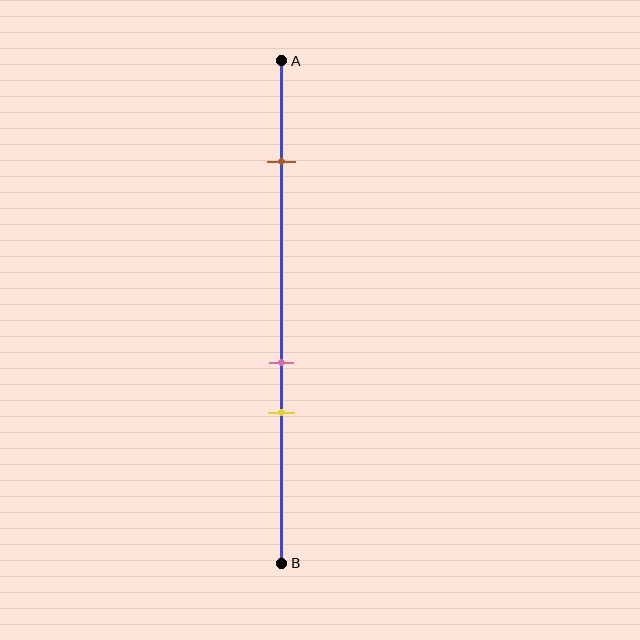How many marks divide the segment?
There are 3 marks dividing the segment.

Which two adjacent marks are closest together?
The pink and yellow marks are the closest adjacent pair.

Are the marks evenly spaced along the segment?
No, the marks are not evenly spaced.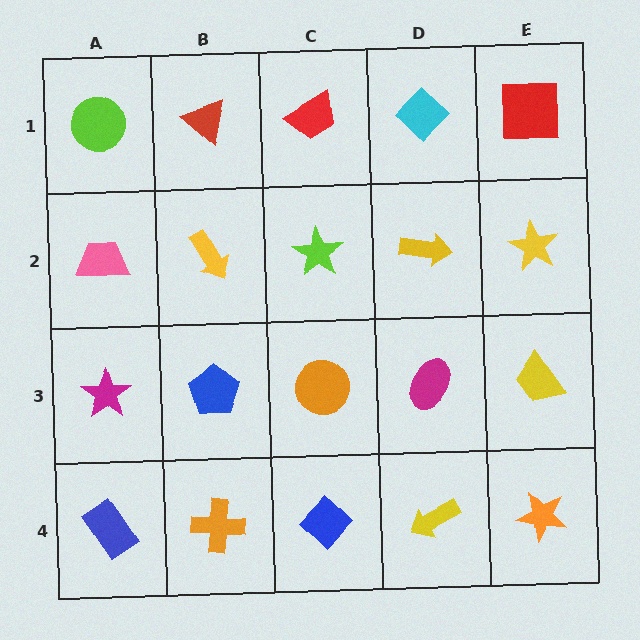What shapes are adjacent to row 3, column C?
A lime star (row 2, column C), a blue diamond (row 4, column C), a blue pentagon (row 3, column B), a magenta ellipse (row 3, column D).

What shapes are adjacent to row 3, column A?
A pink trapezoid (row 2, column A), a blue rectangle (row 4, column A), a blue pentagon (row 3, column B).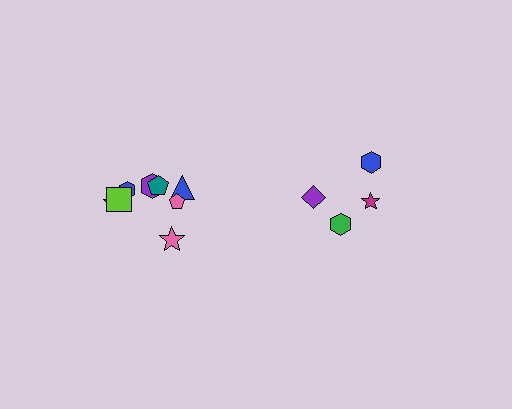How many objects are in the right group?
There are 4 objects.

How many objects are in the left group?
There are 8 objects.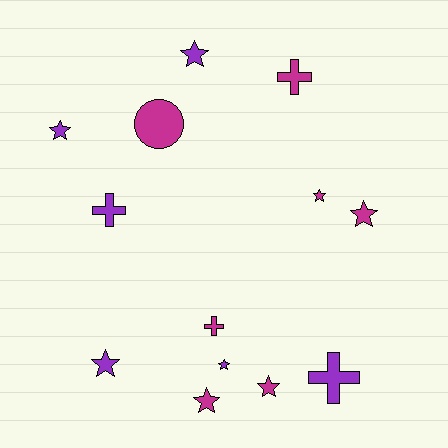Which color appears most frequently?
Magenta, with 7 objects.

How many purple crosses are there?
There are 2 purple crosses.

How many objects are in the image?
There are 13 objects.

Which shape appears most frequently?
Star, with 8 objects.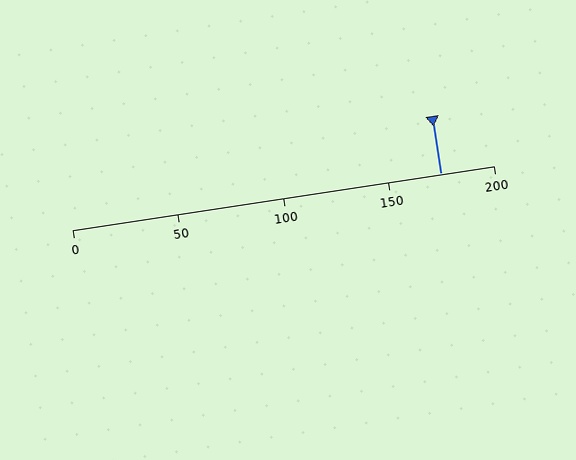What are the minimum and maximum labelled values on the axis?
The axis runs from 0 to 200.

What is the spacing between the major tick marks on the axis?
The major ticks are spaced 50 apart.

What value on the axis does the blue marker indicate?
The marker indicates approximately 175.